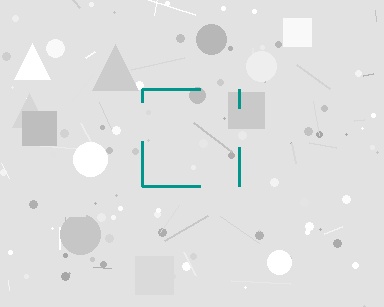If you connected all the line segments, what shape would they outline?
They would outline a square.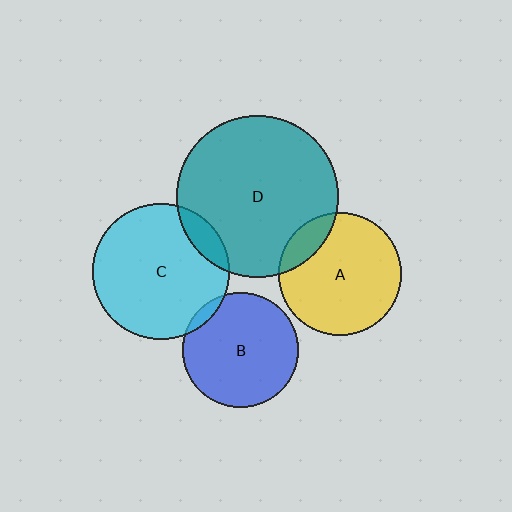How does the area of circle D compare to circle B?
Approximately 2.0 times.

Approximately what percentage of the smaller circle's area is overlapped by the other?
Approximately 10%.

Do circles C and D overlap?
Yes.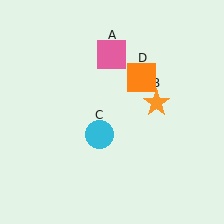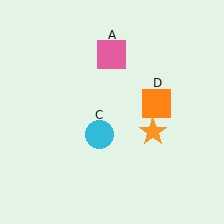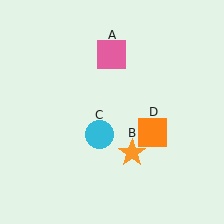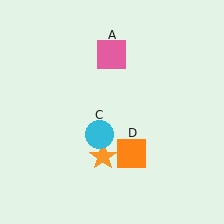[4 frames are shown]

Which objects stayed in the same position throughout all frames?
Pink square (object A) and cyan circle (object C) remained stationary.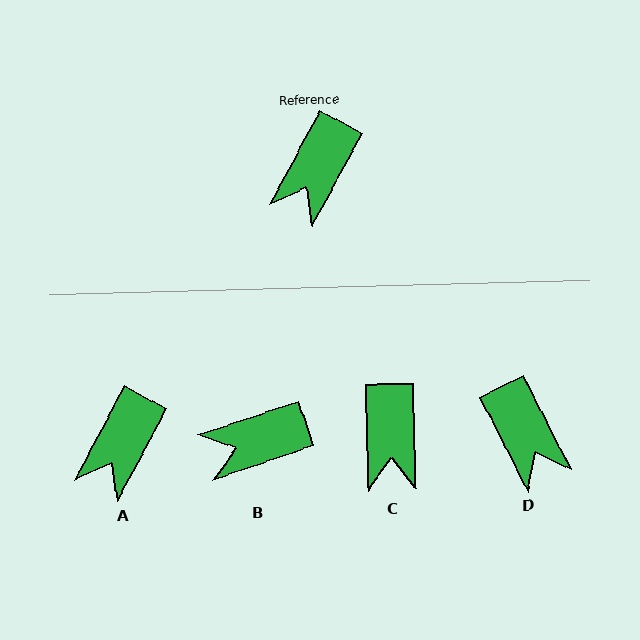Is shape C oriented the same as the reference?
No, it is off by about 30 degrees.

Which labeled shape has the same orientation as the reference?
A.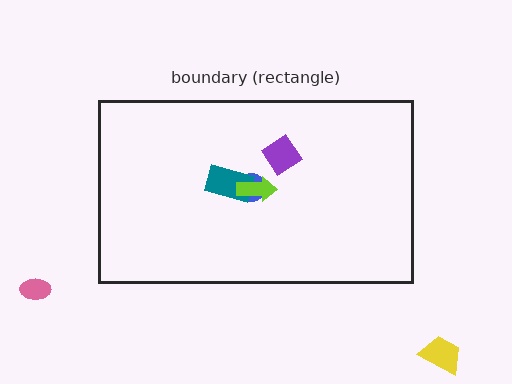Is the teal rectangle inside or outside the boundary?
Inside.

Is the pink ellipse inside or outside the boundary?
Outside.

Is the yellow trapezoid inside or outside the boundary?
Outside.